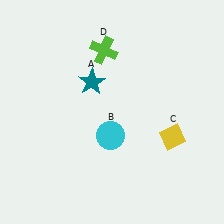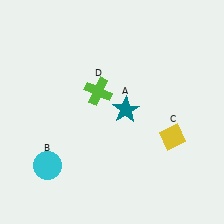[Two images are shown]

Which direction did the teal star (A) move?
The teal star (A) moved right.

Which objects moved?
The objects that moved are: the teal star (A), the cyan circle (B), the lime cross (D).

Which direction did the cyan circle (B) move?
The cyan circle (B) moved left.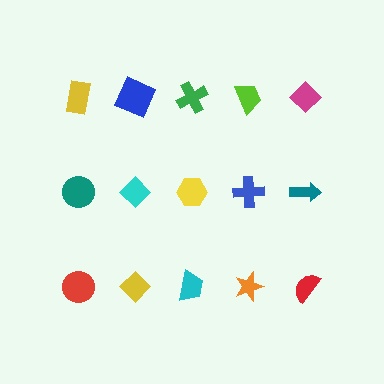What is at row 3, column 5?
A red semicircle.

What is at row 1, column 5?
A magenta diamond.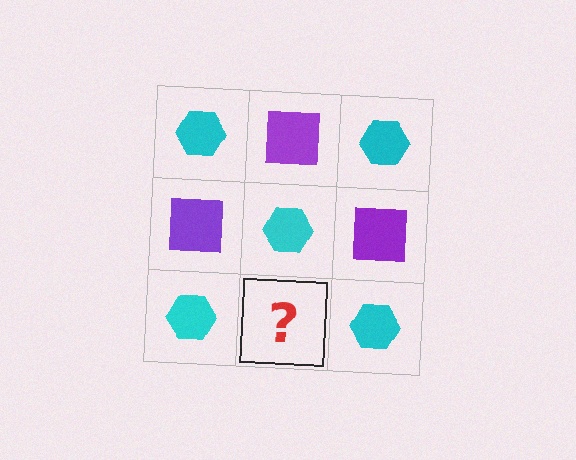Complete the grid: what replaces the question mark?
The question mark should be replaced with a purple square.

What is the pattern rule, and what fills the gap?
The rule is that it alternates cyan hexagon and purple square in a checkerboard pattern. The gap should be filled with a purple square.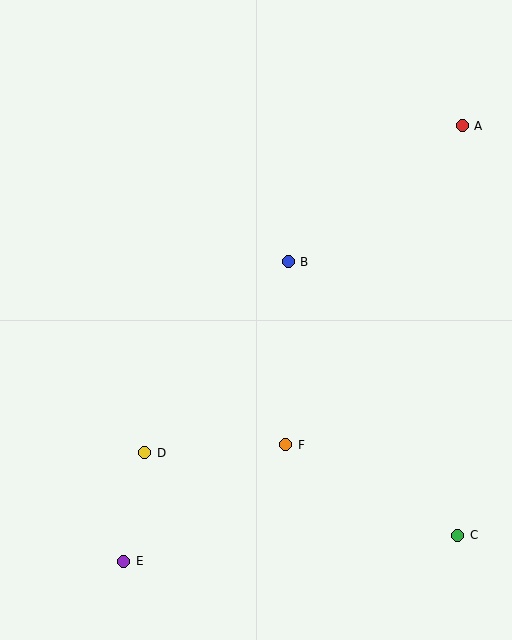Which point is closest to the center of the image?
Point B at (288, 262) is closest to the center.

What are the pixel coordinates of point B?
Point B is at (288, 262).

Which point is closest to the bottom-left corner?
Point E is closest to the bottom-left corner.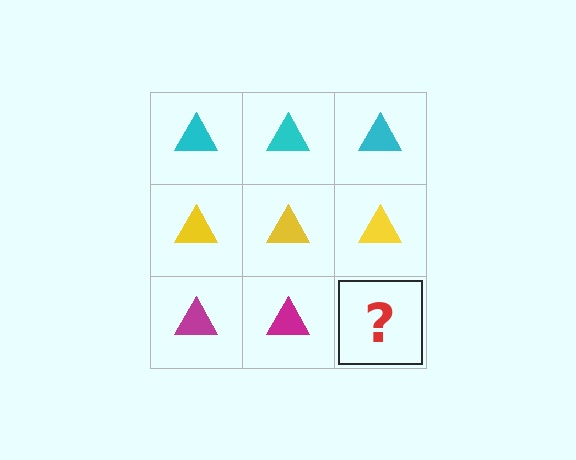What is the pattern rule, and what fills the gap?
The rule is that each row has a consistent color. The gap should be filled with a magenta triangle.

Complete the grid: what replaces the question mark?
The question mark should be replaced with a magenta triangle.